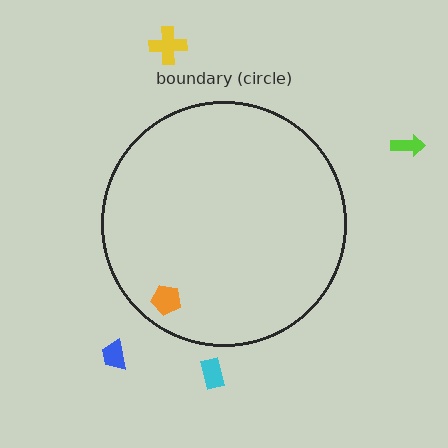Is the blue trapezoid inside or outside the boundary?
Outside.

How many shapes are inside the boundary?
1 inside, 4 outside.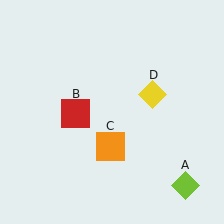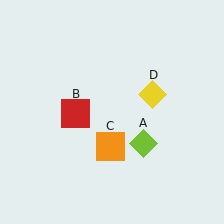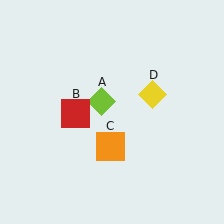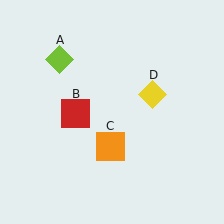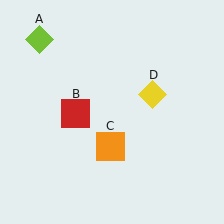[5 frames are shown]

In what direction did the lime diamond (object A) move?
The lime diamond (object A) moved up and to the left.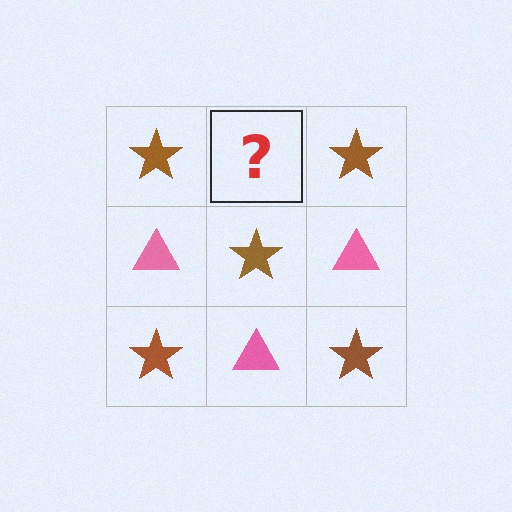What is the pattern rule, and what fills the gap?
The rule is that it alternates brown star and pink triangle in a checkerboard pattern. The gap should be filled with a pink triangle.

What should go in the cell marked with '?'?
The missing cell should contain a pink triangle.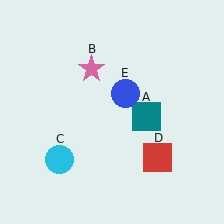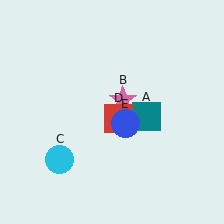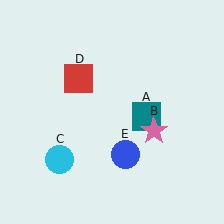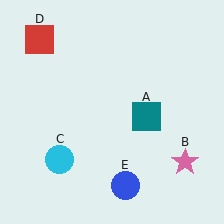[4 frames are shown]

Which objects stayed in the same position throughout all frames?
Teal square (object A) and cyan circle (object C) remained stationary.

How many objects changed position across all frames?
3 objects changed position: pink star (object B), red square (object D), blue circle (object E).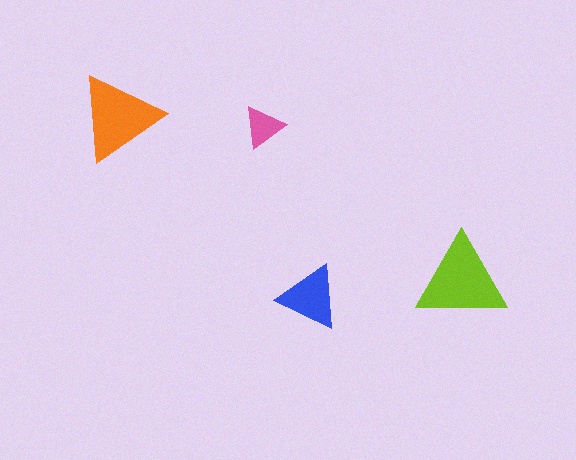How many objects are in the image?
There are 4 objects in the image.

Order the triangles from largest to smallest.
the lime one, the orange one, the blue one, the pink one.